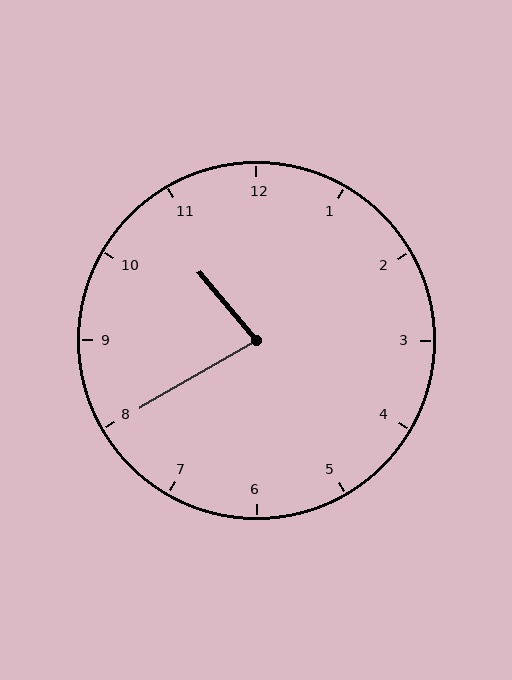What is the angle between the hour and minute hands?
Approximately 80 degrees.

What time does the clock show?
10:40.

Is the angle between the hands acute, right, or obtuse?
It is acute.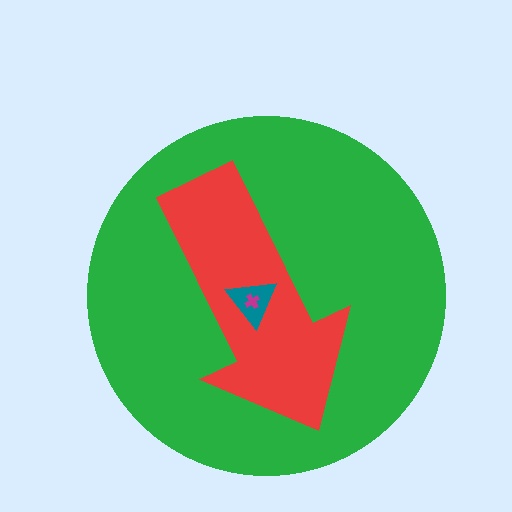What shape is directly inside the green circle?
The red arrow.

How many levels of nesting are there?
4.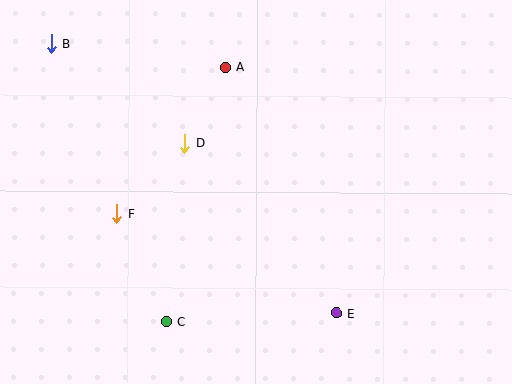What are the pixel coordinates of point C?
Point C is at (167, 322).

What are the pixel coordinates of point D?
Point D is at (185, 143).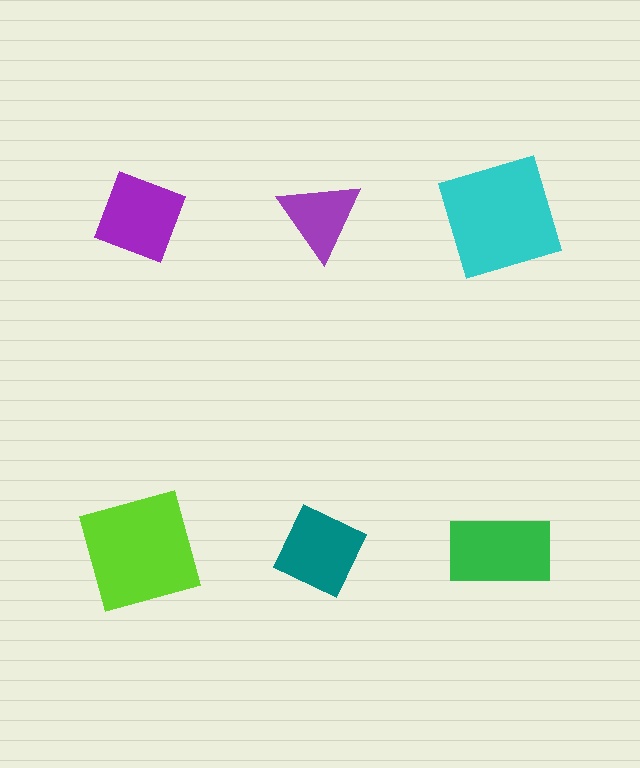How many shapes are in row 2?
3 shapes.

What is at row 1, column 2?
A purple triangle.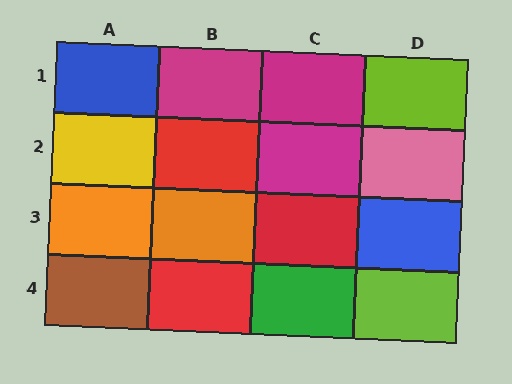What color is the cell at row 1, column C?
Magenta.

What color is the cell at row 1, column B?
Magenta.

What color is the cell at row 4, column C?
Green.